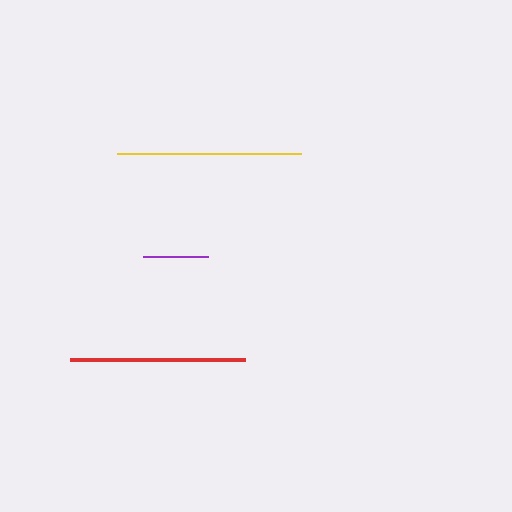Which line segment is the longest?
The yellow line is the longest at approximately 184 pixels.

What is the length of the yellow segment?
The yellow segment is approximately 184 pixels long.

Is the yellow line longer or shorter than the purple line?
The yellow line is longer than the purple line.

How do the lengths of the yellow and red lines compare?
The yellow and red lines are approximately the same length.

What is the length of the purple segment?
The purple segment is approximately 64 pixels long.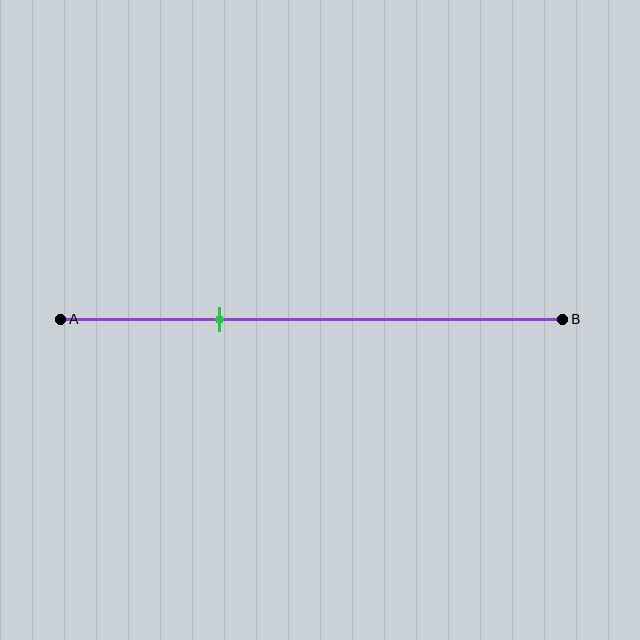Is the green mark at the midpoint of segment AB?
No, the mark is at about 30% from A, not at the 50% midpoint.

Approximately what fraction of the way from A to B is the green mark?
The green mark is approximately 30% of the way from A to B.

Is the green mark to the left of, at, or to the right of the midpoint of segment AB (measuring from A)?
The green mark is to the left of the midpoint of segment AB.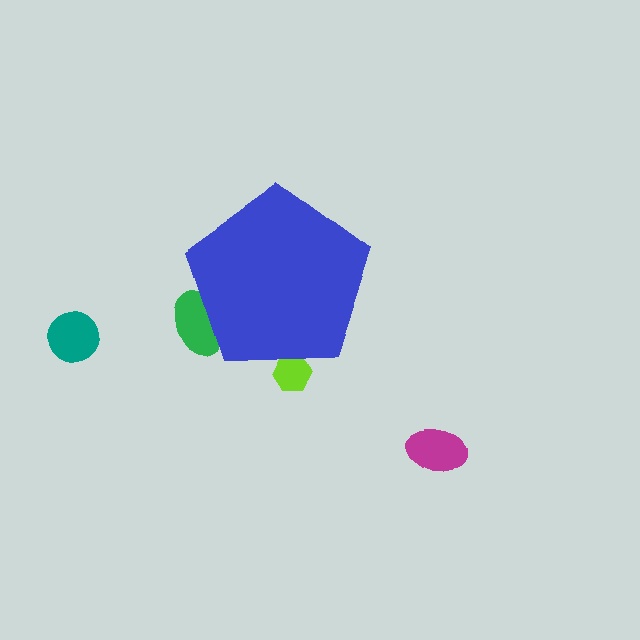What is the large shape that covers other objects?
A blue pentagon.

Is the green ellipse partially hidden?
Yes, the green ellipse is partially hidden behind the blue pentagon.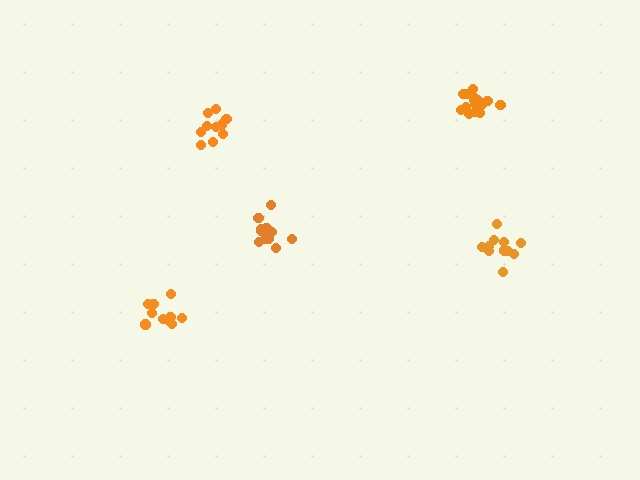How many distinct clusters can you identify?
There are 5 distinct clusters.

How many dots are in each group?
Group 1: 11 dots, Group 2: 15 dots, Group 3: 10 dots, Group 4: 10 dots, Group 5: 11 dots (57 total).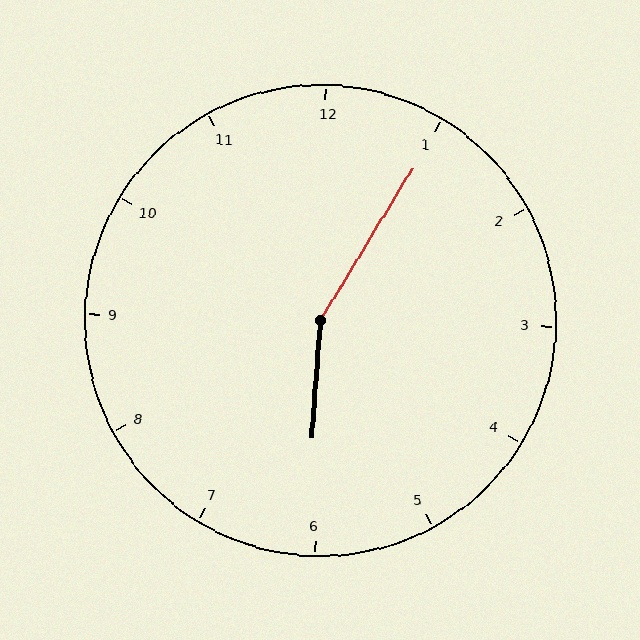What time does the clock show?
6:05.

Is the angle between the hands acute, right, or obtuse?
It is obtuse.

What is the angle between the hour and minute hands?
Approximately 152 degrees.